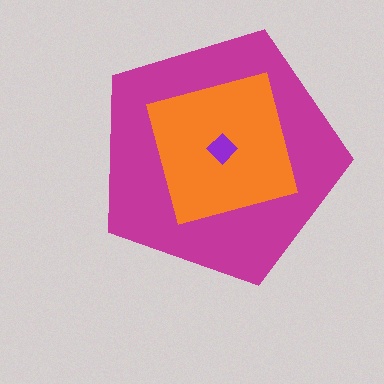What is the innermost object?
The purple diamond.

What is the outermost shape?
The magenta pentagon.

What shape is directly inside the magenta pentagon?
The orange square.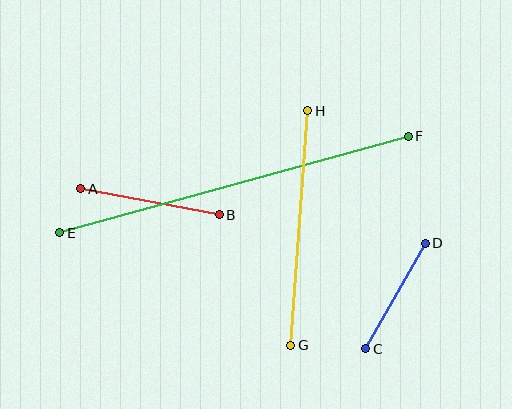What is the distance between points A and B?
The distance is approximately 141 pixels.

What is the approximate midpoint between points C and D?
The midpoint is at approximately (395, 296) pixels.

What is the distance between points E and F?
The distance is approximately 361 pixels.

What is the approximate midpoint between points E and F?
The midpoint is at approximately (234, 184) pixels.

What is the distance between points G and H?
The distance is approximately 235 pixels.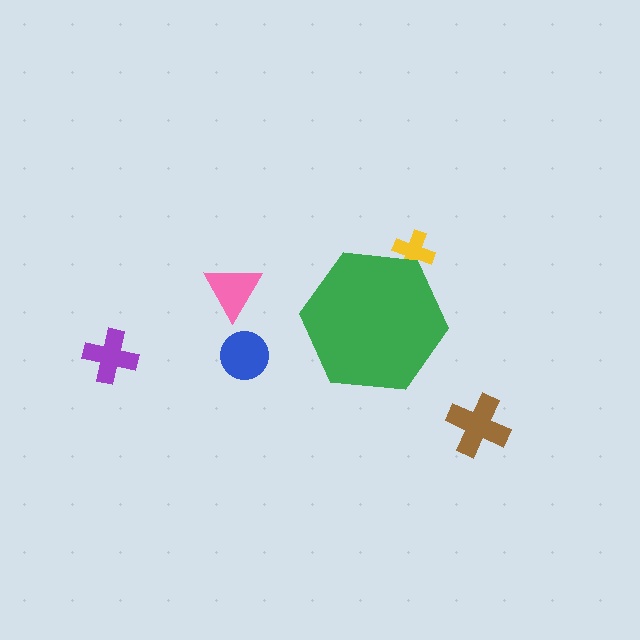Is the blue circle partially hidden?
No, the blue circle is fully visible.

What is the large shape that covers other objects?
A green hexagon.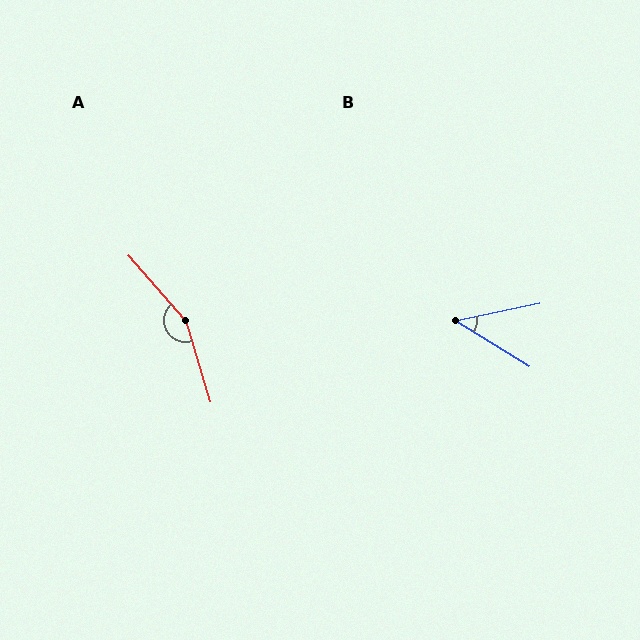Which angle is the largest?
A, at approximately 155 degrees.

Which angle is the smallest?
B, at approximately 43 degrees.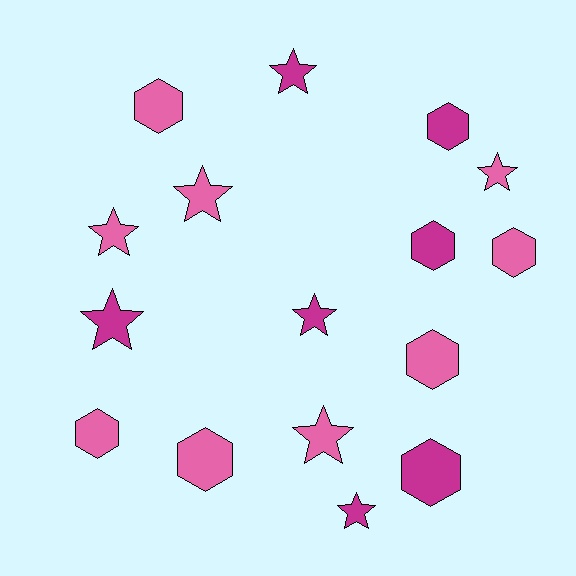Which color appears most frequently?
Pink, with 9 objects.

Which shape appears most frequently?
Hexagon, with 8 objects.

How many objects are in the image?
There are 16 objects.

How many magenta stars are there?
There are 4 magenta stars.